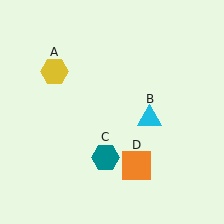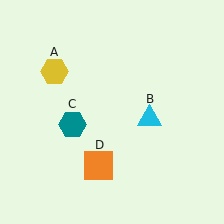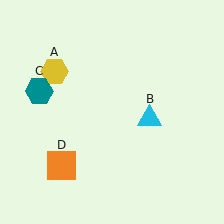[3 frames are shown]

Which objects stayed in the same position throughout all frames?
Yellow hexagon (object A) and cyan triangle (object B) remained stationary.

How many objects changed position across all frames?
2 objects changed position: teal hexagon (object C), orange square (object D).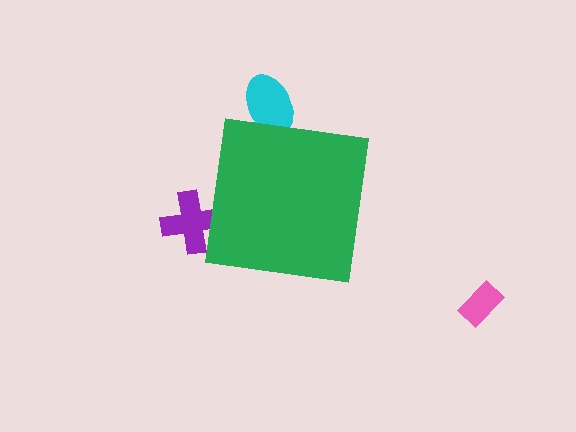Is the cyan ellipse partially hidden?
Yes, the cyan ellipse is partially hidden behind the green square.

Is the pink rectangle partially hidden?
No, the pink rectangle is fully visible.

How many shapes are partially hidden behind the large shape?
2 shapes are partially hidden.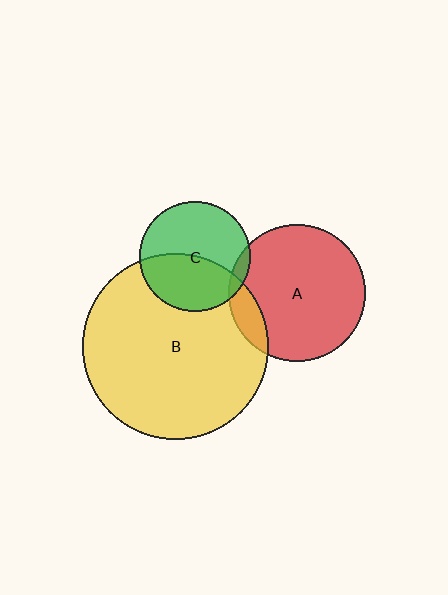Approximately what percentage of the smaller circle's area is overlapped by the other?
Approximately 5%.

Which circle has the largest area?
Circle B (yellow).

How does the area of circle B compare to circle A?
Approximately 1.8 times.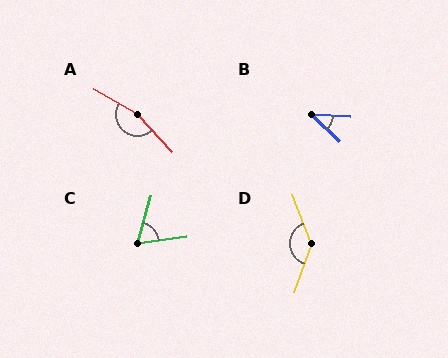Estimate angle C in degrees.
Approximately 67 degrees.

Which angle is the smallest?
B, at approximately 41 degrees.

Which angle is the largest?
A, at approximately 163 degrees.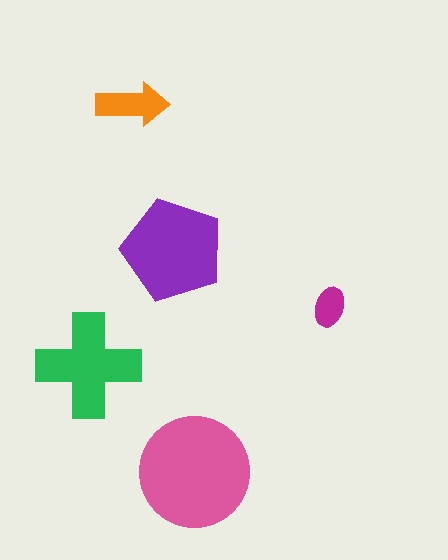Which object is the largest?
The pink circle.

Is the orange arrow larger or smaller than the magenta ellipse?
Larger.